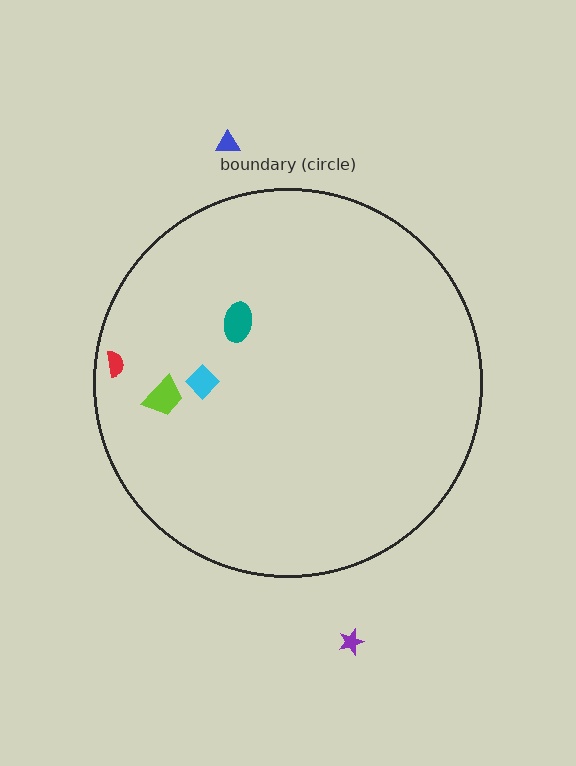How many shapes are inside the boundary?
4 inside, 2 outside.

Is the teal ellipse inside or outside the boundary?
Inside.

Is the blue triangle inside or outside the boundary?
Outside.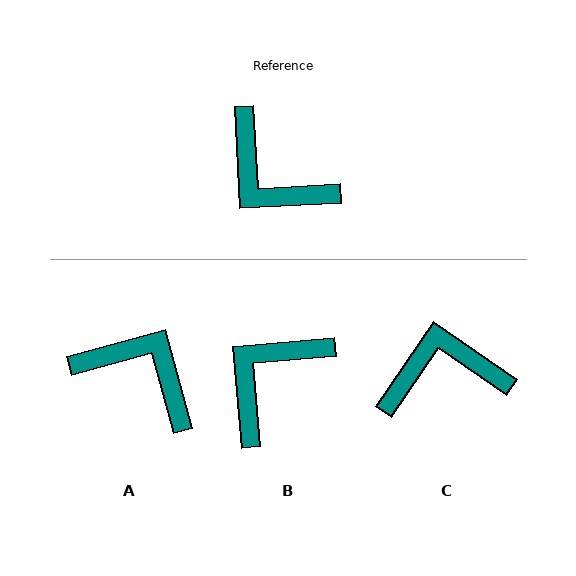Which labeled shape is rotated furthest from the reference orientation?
A, about 168 degrees away.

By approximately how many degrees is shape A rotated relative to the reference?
Approximately 168 degrees clockwise.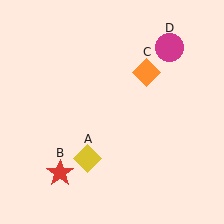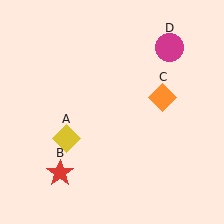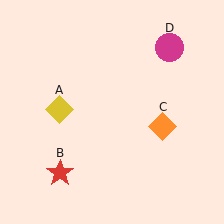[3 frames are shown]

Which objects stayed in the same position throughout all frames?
Red star (object B) and magenta circle (object D) remained stationary.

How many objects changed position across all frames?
2 objects changed position: yellow diamond (object A), orange diamond (object C).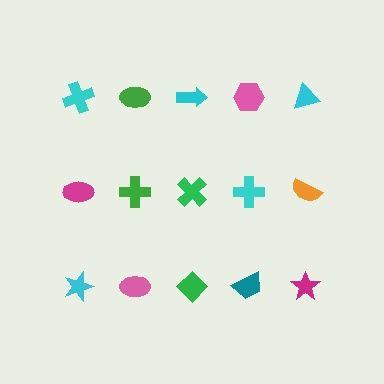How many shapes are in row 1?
5 shapes.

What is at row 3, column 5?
A magenta star.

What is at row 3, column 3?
A green diamond.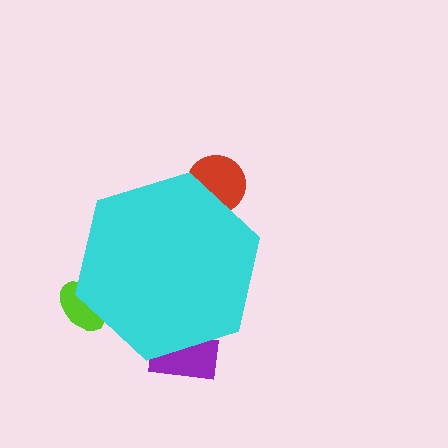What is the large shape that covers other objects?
A cyan hexagon.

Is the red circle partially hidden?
Yes, the red circle is partially hidden behind the cyan hexagon.